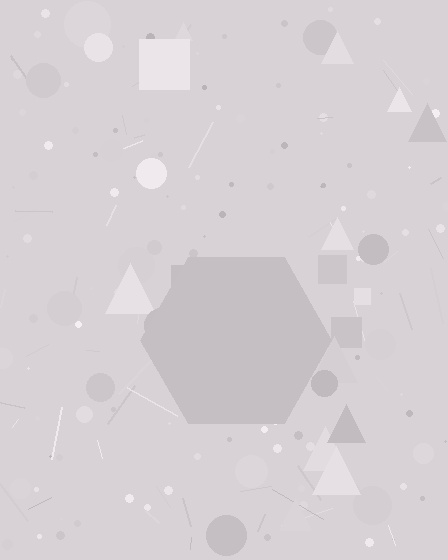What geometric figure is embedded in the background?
A hexagon is embedded in the background.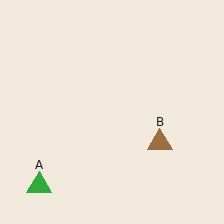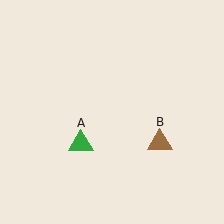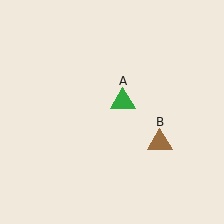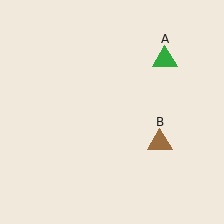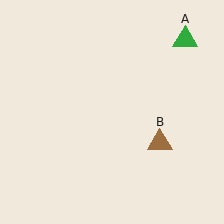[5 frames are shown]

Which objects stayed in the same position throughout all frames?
Brown triangle (object B) remained stationary.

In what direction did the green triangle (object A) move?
The green triangle (object A) moved up and to the right.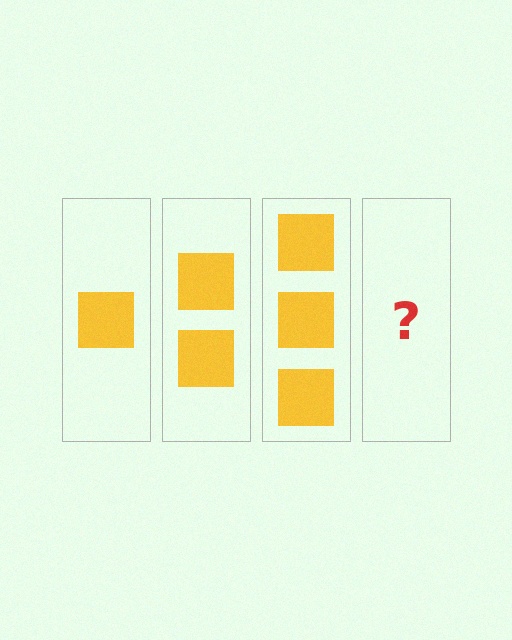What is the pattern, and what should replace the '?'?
The pattern is that each step adds one more square. The '?' should be 4 squares.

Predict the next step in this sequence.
The next step is 4 squares.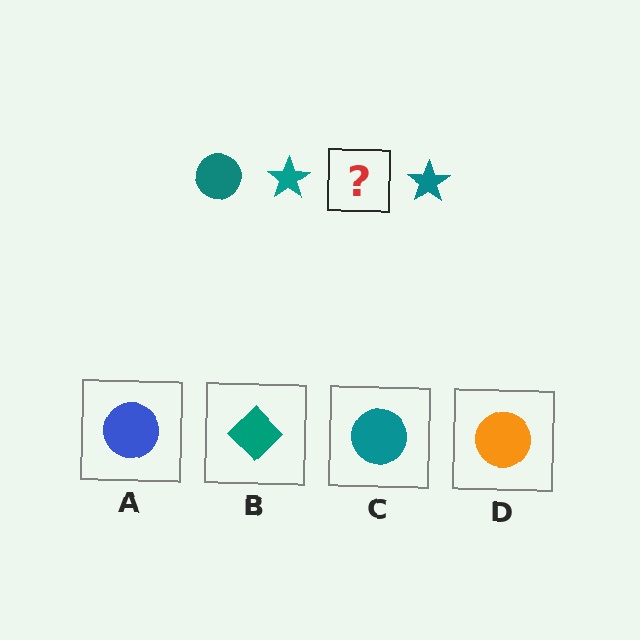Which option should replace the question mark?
Option C.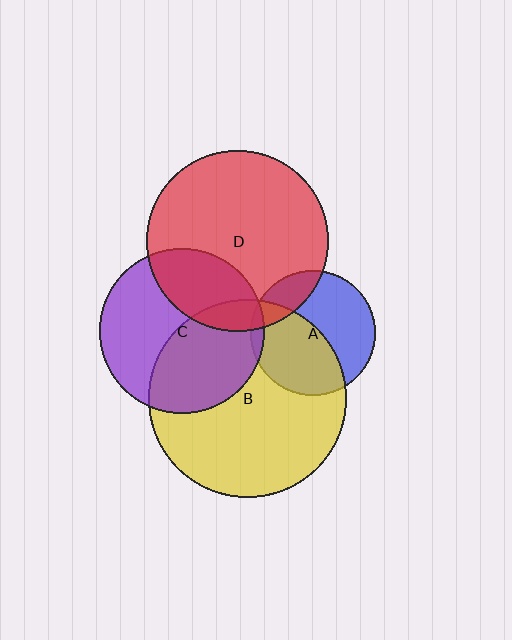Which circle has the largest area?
Circle B (yellow).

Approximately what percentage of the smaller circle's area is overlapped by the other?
Approximately 5%.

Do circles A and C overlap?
Yes.